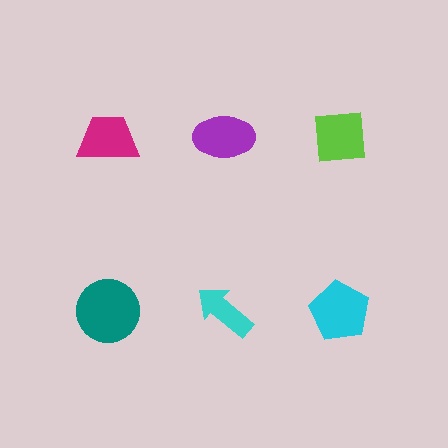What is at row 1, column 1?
A magenta trapezoid.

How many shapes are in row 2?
3 shapes.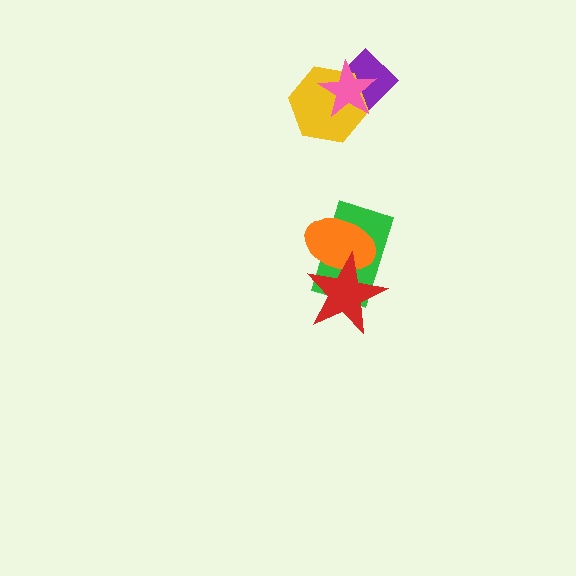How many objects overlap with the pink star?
2 objects overlap with the pink star.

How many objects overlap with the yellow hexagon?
2 objects overlap with the yellow hexagon.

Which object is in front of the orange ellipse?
The red star is in front of the orange ellipse.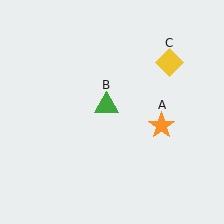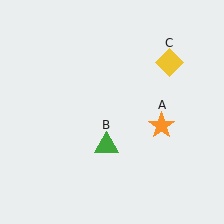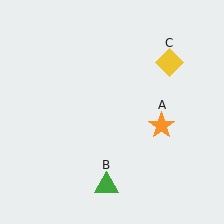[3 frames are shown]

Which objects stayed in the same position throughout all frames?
Orange star (object A) and yellow diamond (object C) remained stationary.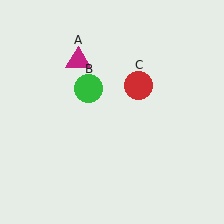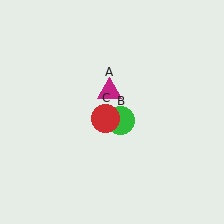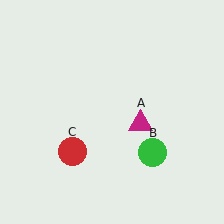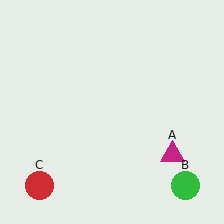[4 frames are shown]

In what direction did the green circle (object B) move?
The green circle (object B) moved down and to the right.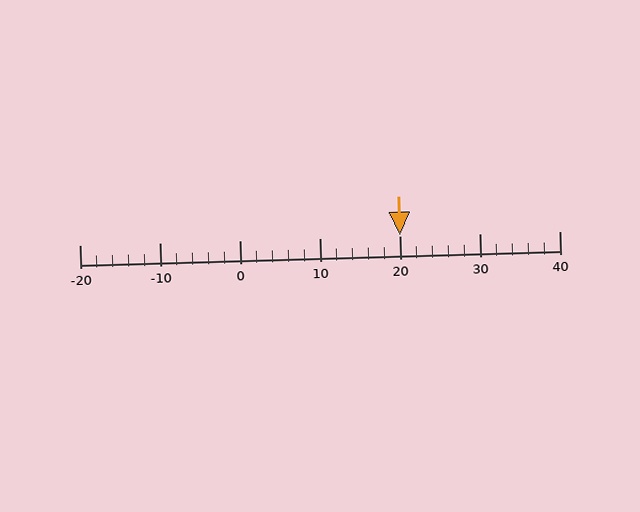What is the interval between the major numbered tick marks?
The major tick marks are spaced 10 units apart.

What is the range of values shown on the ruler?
The ruler shows values from -20 to 40.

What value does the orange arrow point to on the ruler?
The orange arrow points to approximately 20.